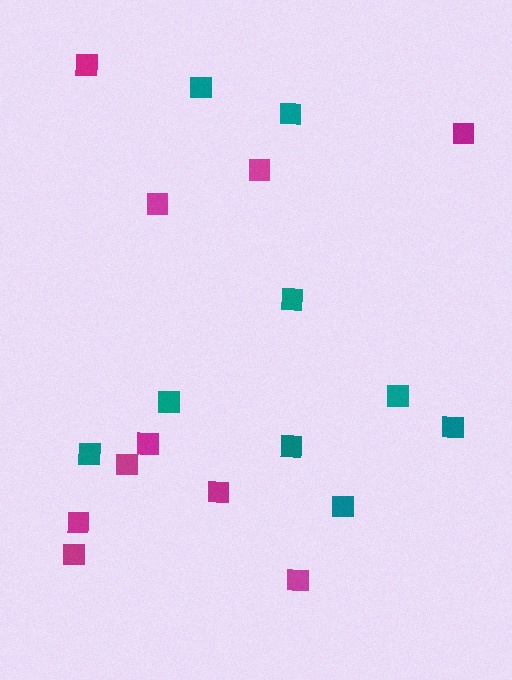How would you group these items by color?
There are 2 groups: one group of teal squares (9) and one group of magenta squares (10).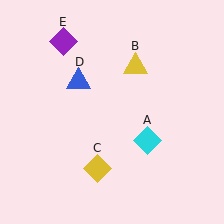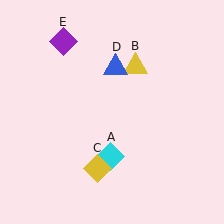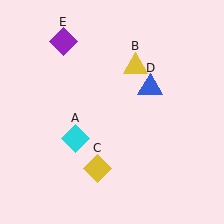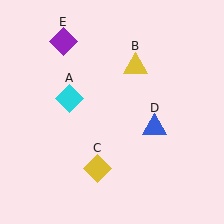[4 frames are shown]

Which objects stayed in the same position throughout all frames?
Yellow triangle (object B) and yellow diamond (object C) and purple diamond (object E) remained stationary.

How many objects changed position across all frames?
2 objects changed position: cyan diamond (object A), blue triangle (object D).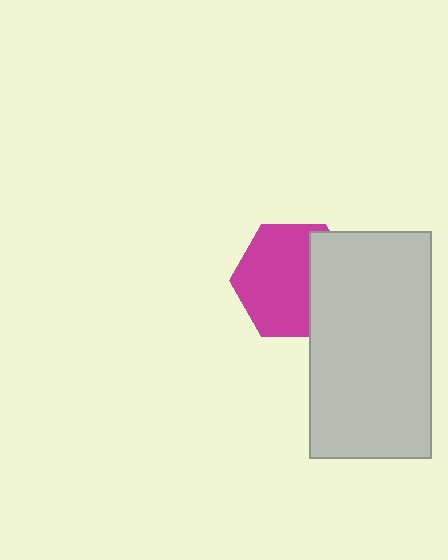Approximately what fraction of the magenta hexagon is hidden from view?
Roughly 32% of the magenta hexagon is hidden behind the light gray rectangle.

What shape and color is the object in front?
The object in front is a light gray rectangle.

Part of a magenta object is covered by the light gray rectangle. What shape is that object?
It is a hexagon.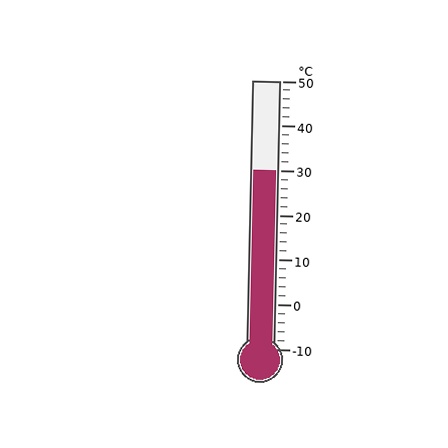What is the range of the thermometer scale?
The thermometer scale ranges from -10°C to 50°C.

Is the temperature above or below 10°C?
The temperature is above 10°C.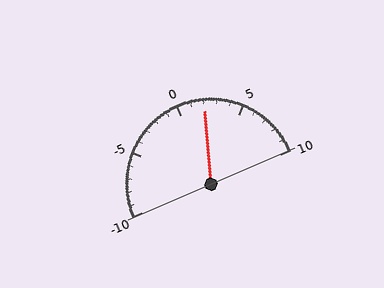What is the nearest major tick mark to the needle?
The nearest major tick mark is 0.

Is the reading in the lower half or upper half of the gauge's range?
The reading is in the upper half of the range (-10 to 10).